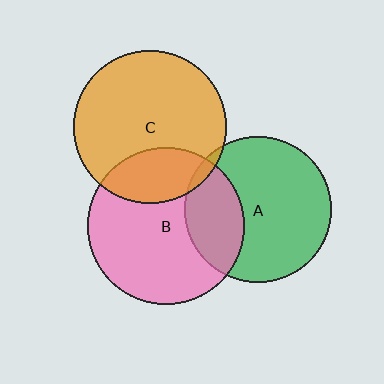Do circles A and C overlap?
Yes.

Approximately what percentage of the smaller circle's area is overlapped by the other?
Approximately 5%.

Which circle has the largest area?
Circle B (pink).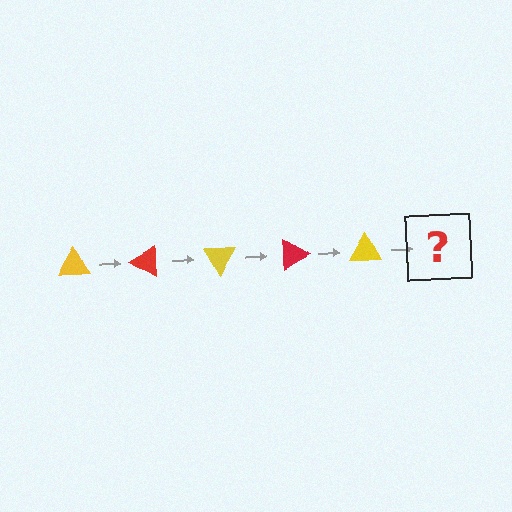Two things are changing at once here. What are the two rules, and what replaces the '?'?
The two rules are that it rotates 30 degrees each step and the color cycles through yellow and red. The '?' should be a red triangle, rotated 150 degrees from the start.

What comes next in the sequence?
The next element should be a red triangle, rotated 150 degrees from the start.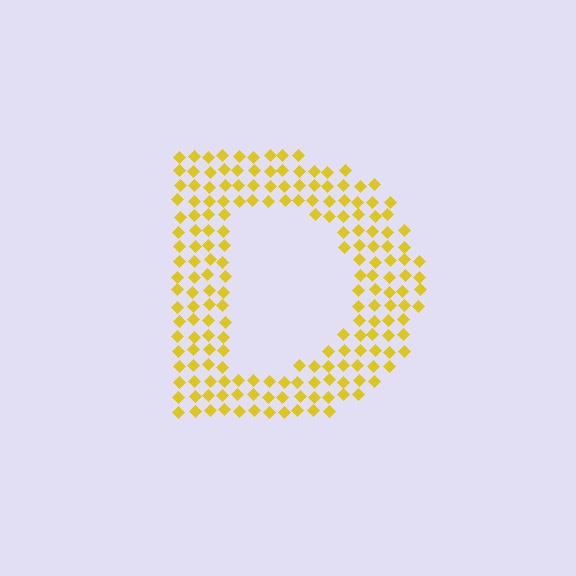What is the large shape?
The large shape is the letter D.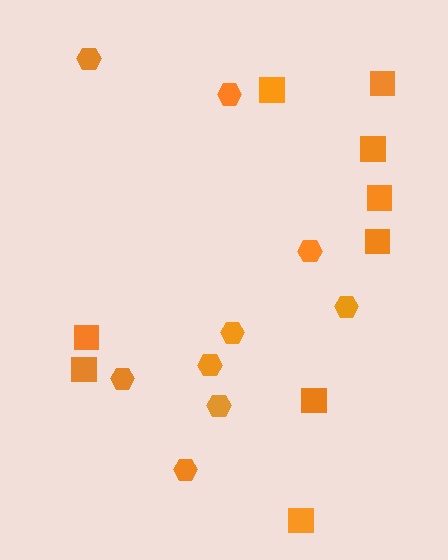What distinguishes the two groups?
There are 2 groups: one group of squares (9) and one group of hexagons (9).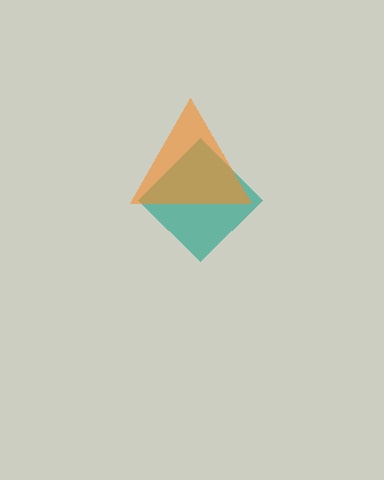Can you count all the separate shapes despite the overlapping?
Yes, there are 2 separate shapes.